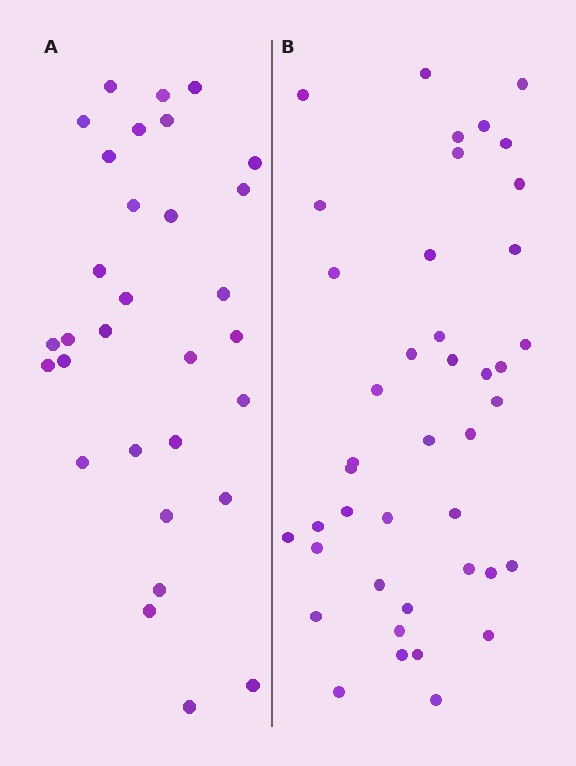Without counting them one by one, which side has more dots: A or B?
Region B (the right region) has more dots.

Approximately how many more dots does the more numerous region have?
Region B has roughly 12 or so more dots than region A.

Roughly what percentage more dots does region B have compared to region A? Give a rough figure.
About 35% more.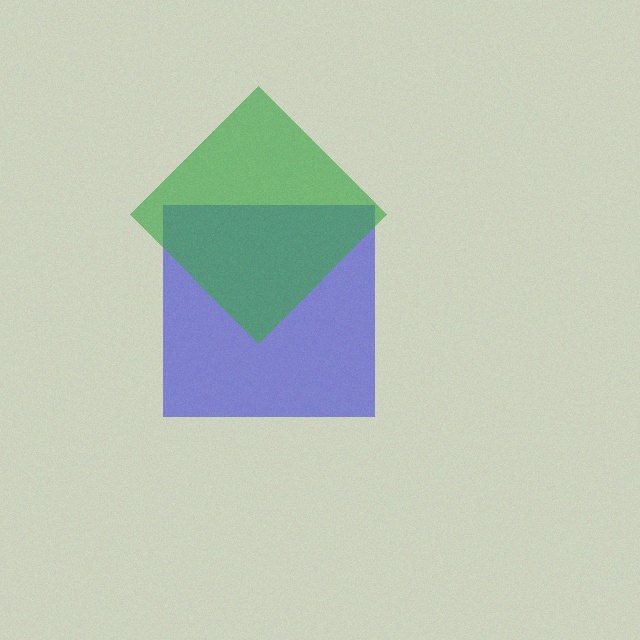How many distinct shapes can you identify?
There are 2 distinct shapes: a blue square, a green diamond.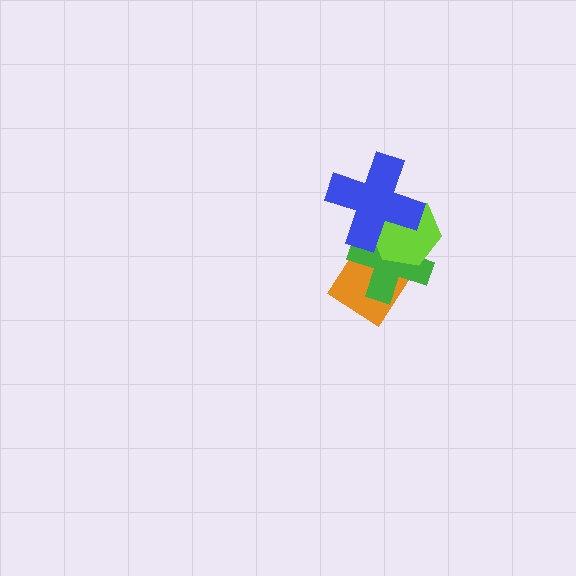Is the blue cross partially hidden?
No, no other shape covers it.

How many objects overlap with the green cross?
3 objects overlap with the green cross.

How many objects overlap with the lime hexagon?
2 objects overlap with the lime hexagon.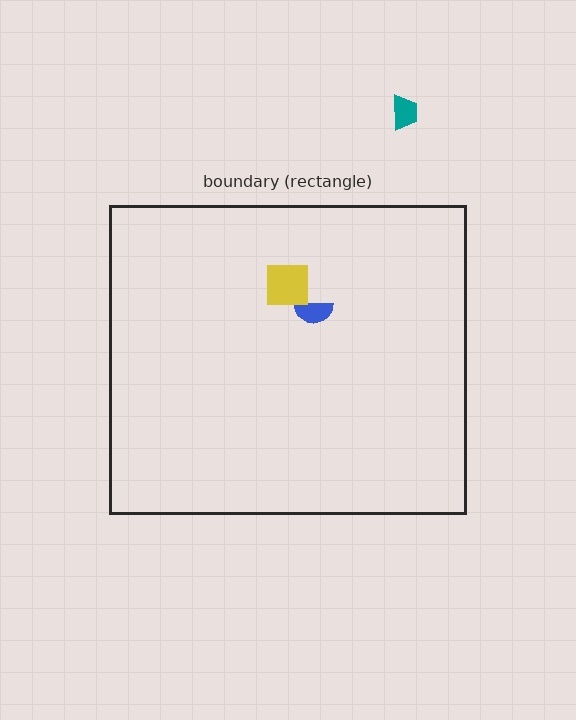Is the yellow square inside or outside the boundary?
Inside.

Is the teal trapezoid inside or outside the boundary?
Outside.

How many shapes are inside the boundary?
2 inside, 1 outside.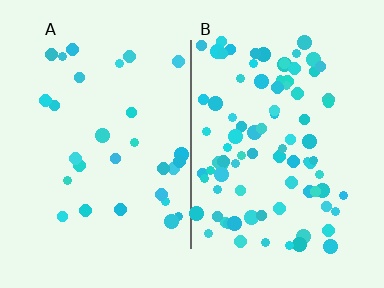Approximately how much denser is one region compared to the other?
Approximately 3.0× — region B over region A.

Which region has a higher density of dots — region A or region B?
B (the right).